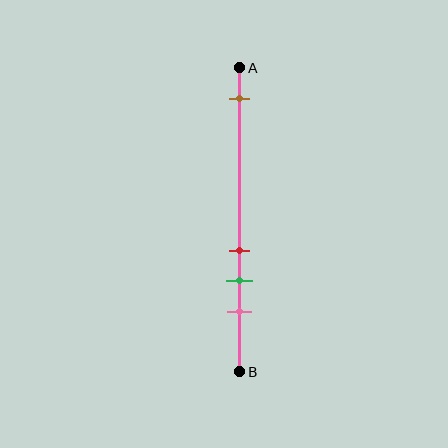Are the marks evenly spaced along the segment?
No, the marks are not evenly spaced.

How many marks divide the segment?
There are 4 marks dividing the segment.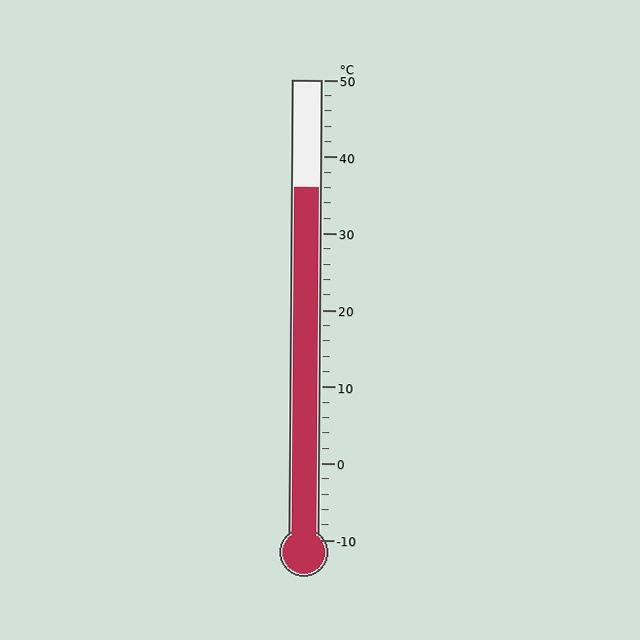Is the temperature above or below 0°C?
The temperature is above 0°C.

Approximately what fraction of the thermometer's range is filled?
The thermometer is filled to approximately 75% of its range.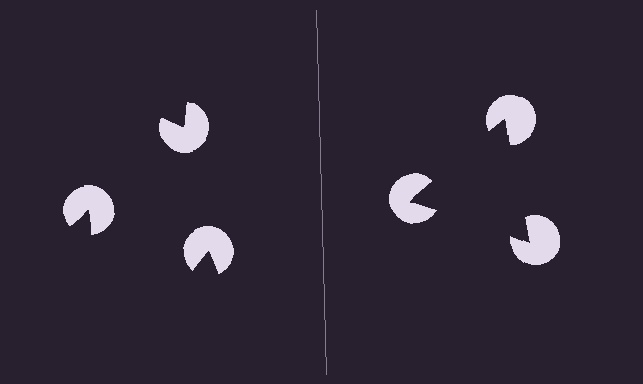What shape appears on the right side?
An illusory triangle.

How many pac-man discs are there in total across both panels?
6 — 3 on each side.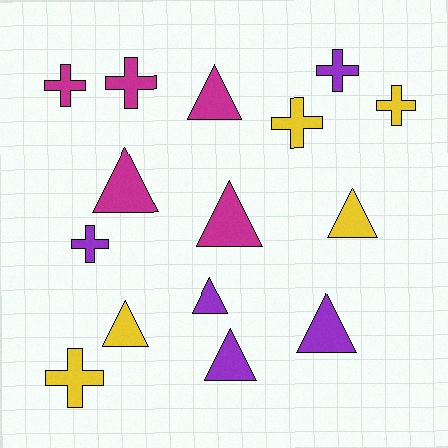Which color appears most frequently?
Magenta, with 5 objects.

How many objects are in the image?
There are 15 objects.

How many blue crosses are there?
There are no blue crosses.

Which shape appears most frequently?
Triangle, with 8 objects.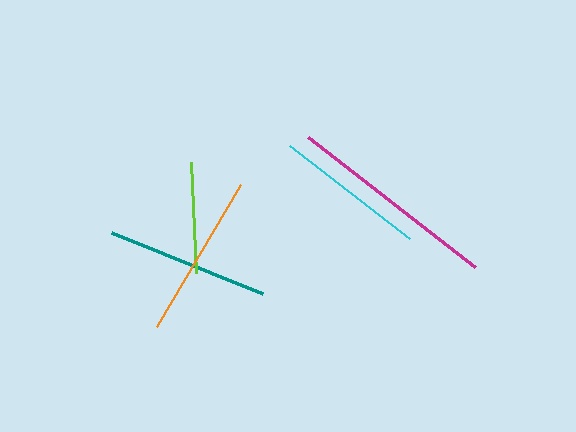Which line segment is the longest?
The magenta line is the longest at approximately 212 pixels.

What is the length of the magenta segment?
The magenta segment is approximately 212 pixels long.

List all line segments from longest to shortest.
From longest to shortest: magenta, orange, teal, cyan, lime.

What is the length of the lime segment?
The lime segment is approximately 111 pixels long.